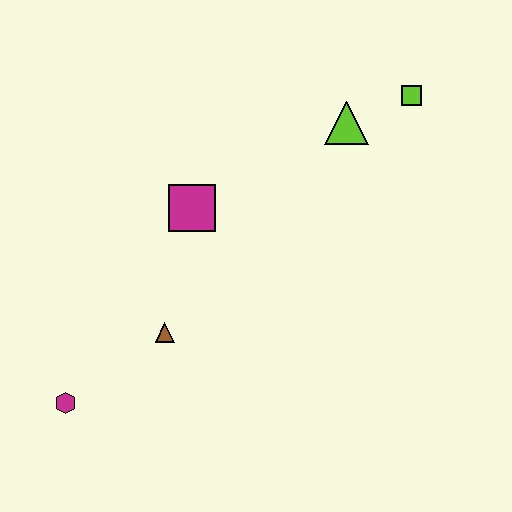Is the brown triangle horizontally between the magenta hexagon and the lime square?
Yes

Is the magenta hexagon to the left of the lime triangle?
Yes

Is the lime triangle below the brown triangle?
No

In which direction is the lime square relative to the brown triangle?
The lime square is to the right of the brown triangle.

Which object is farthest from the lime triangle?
The magenta hexagon is farthest from the lime triangle.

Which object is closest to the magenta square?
The brown triangle is closest to the magenta square.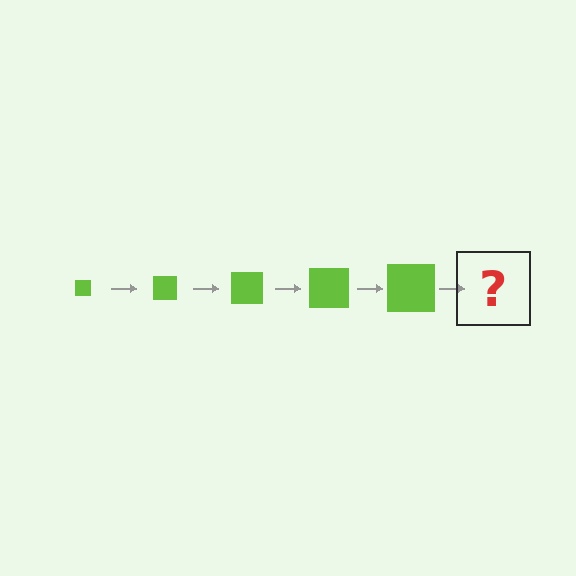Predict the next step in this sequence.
The next step is a lime square, larger than the previous one.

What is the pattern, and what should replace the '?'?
The pattern is that the square gets progressively larger each step. The '?' should be a lime square, larger than the previous one.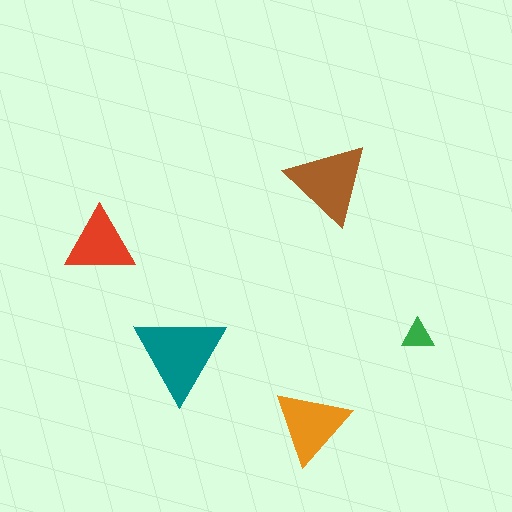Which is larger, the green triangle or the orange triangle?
The orange one.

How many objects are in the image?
There are 5 objects in the image.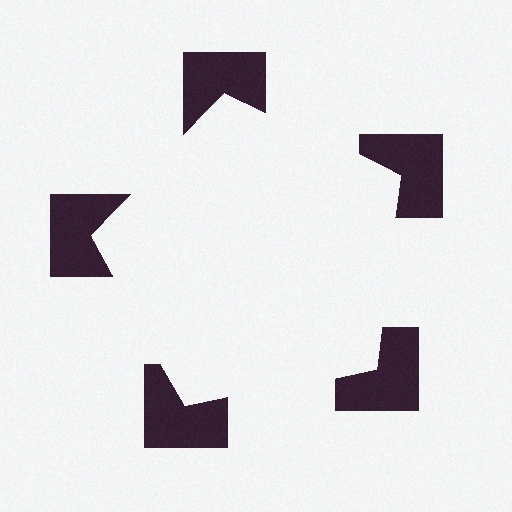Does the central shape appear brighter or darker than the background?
It typically appears slightly brighter than the background, even though no actual brightness change is drawn.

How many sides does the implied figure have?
5 sides.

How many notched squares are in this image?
There are 5 — one at each vertex of the illusory pentagon.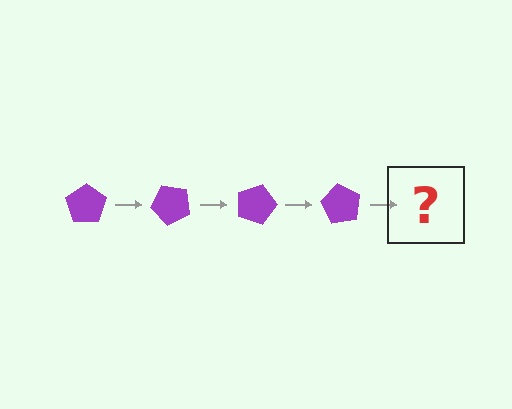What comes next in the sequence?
The next element should be a purple pentagon rotated 180 degrees.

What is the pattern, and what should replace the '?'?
The pattern is that the pentagon rotates 45 degrees each step. The '?' should be a purple pentagon rotated 180 degrees.